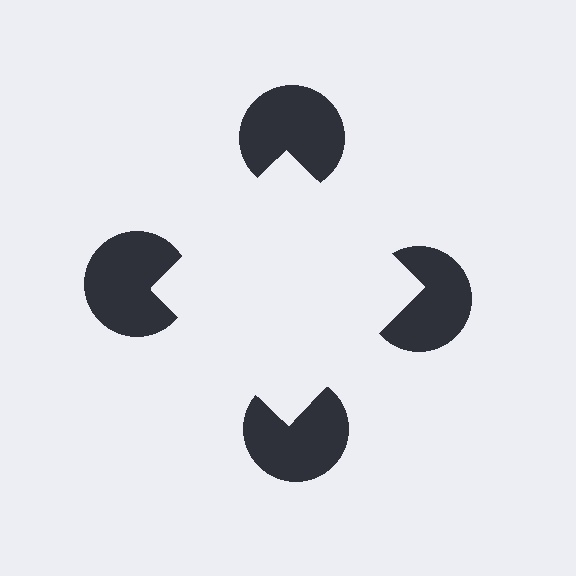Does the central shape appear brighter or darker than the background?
It typically appears slightly brighter than the background, even though no actual brightness change is drawn.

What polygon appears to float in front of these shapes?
An illusory square — its edges are inferred from the aligned wedge cuts in the pac-man discs, not physically drawn.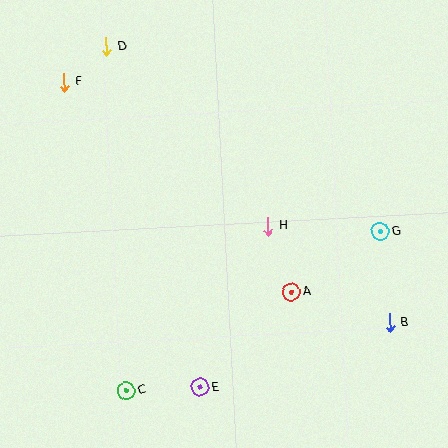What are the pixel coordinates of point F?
Point F is at (64, 83).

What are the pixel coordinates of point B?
Point B is at (390, 323).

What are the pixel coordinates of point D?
Point D is at (106, 46).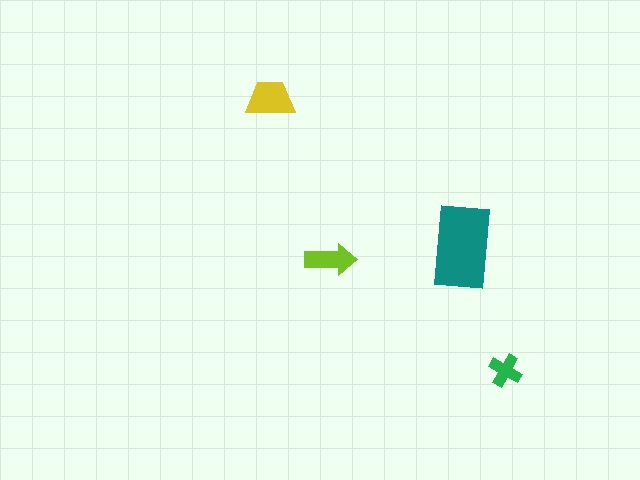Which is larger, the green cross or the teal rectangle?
The teal rectangle.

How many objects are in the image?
There are 4 objects in the image.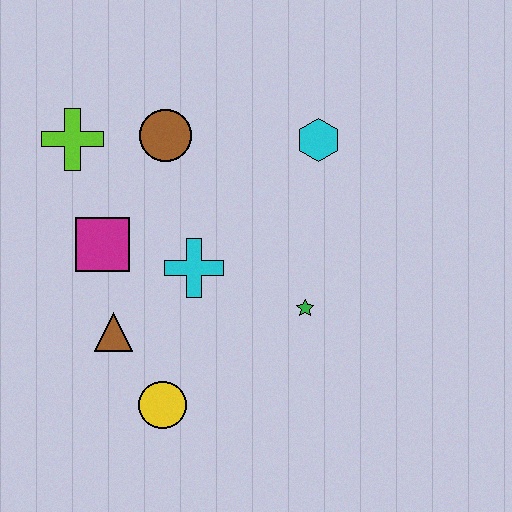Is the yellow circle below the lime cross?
Yes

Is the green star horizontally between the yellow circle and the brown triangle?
No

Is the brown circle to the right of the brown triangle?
Yes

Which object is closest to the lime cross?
The brown circle is closest to the lime cross.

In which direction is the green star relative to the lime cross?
The green star is to the right of the lime cross.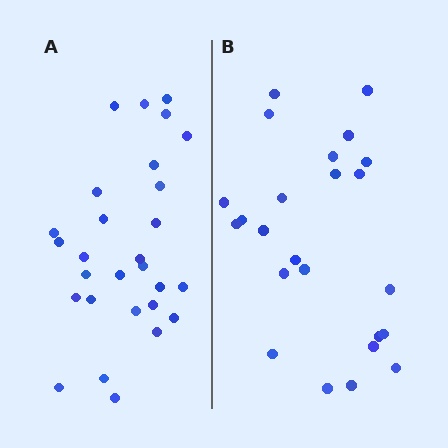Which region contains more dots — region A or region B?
Region A (the left region) has more dots.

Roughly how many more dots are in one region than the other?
Region A has about 4 more dots than region B.